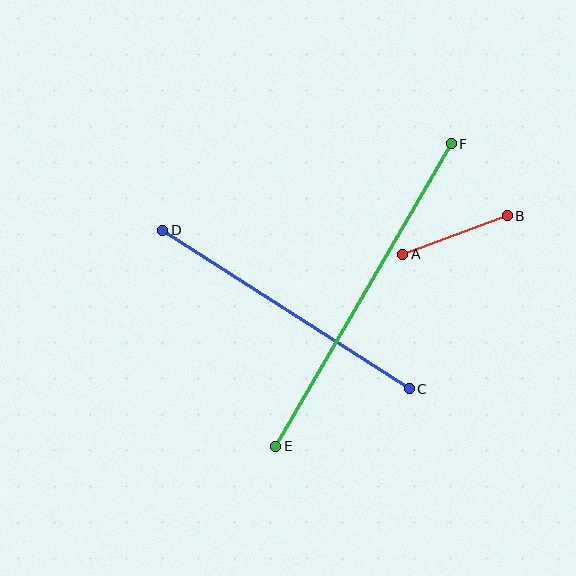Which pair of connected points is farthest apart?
Points E and F are farthest apart.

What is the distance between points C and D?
The distance is approximately 293 pixels.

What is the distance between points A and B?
The distance is approximately 111 pixels.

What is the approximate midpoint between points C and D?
The midpoint is at approximately (286, 309) pixels.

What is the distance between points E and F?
The distance is approximately 350 pixels.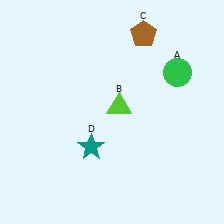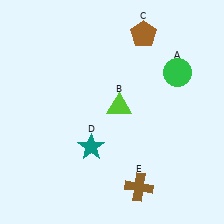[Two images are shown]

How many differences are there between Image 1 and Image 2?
There is 1 difference between the two images.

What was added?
A brown cross (E) was added in Image 2.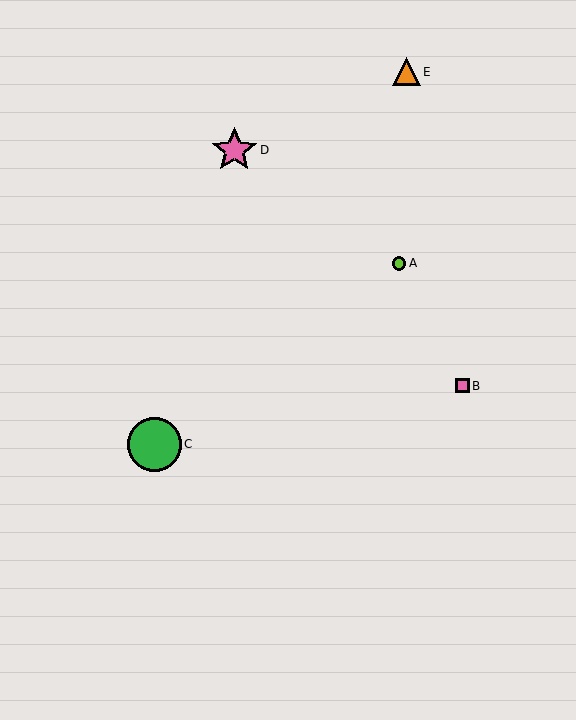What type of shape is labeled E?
Shape E is an orange triangle.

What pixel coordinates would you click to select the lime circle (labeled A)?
Click at (399, 263) to select the lime circle A.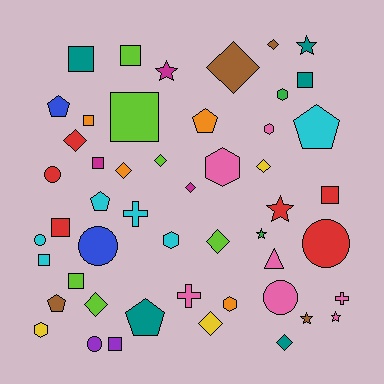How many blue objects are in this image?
There are 2 blue objects.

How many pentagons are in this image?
There are 6 pentagons.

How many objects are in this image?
There are 50 objects.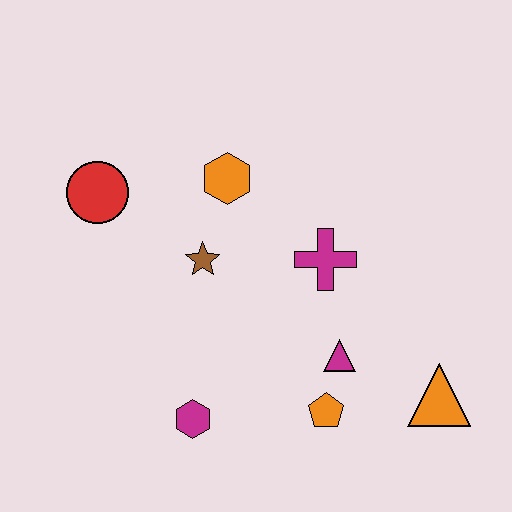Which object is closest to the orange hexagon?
The brown star is closest to the orange hexagon.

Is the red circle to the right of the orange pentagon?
No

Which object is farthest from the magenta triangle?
The red circle is farthest from the magenta triangle.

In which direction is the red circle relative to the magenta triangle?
The red circle is to the left of the magenta triangle.